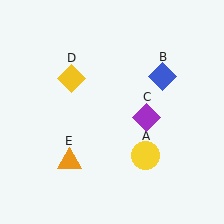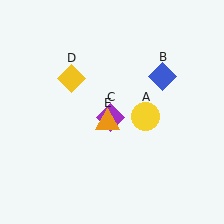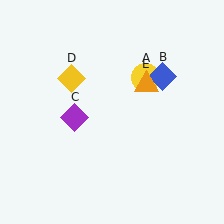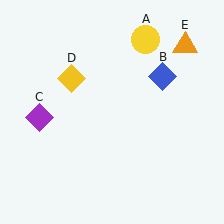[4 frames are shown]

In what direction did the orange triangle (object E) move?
The orange triangle (object E) moved up and to the right.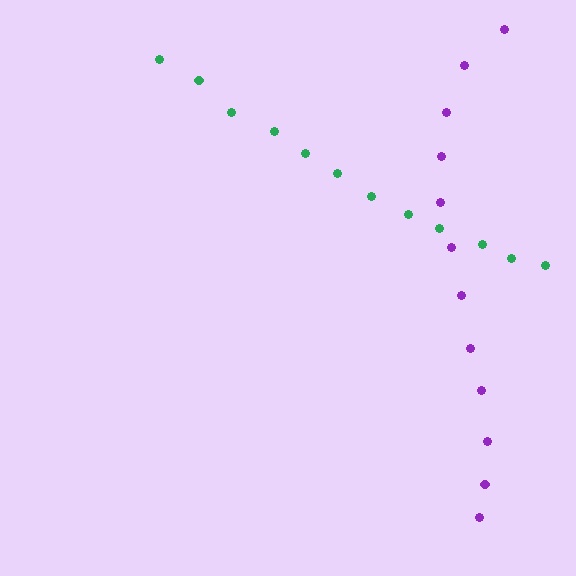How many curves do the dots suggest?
There are 2 distinct paths.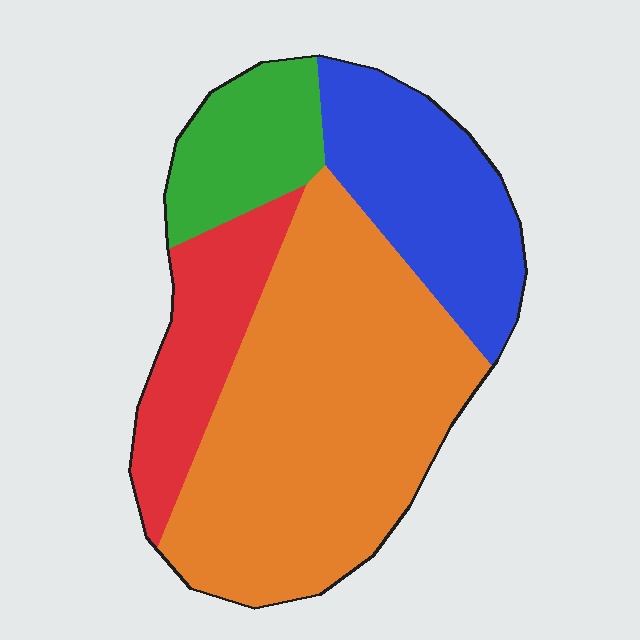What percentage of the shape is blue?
Blue takes up less than a quarter of the shape.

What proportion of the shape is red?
Red takes up about one sixth (1/6) of the shape.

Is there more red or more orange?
Orange.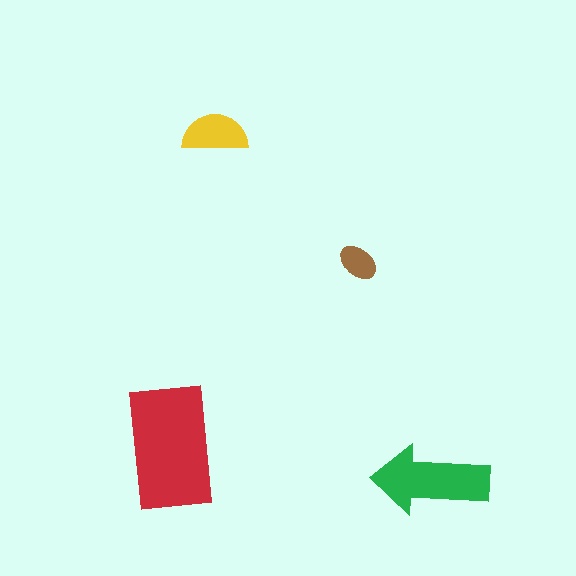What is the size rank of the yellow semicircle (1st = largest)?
3rd.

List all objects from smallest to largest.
The brown ellipse, the yellow semicircle, the green arrow, the red rectangle.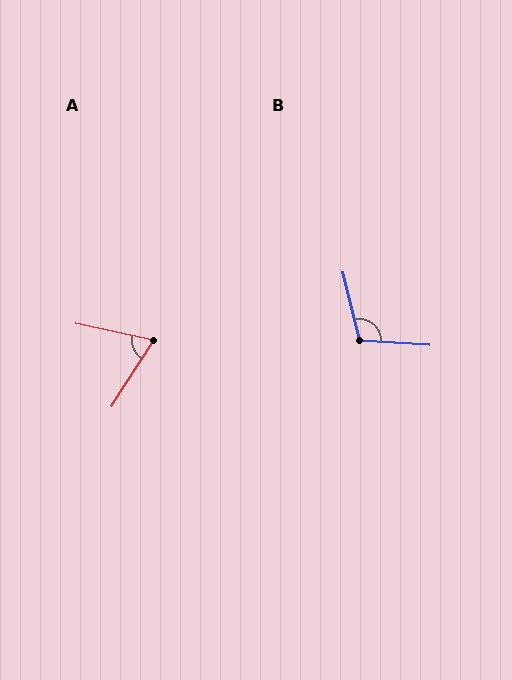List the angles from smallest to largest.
A (69°), B (107°).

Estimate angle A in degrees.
Approximately 69 degrees.